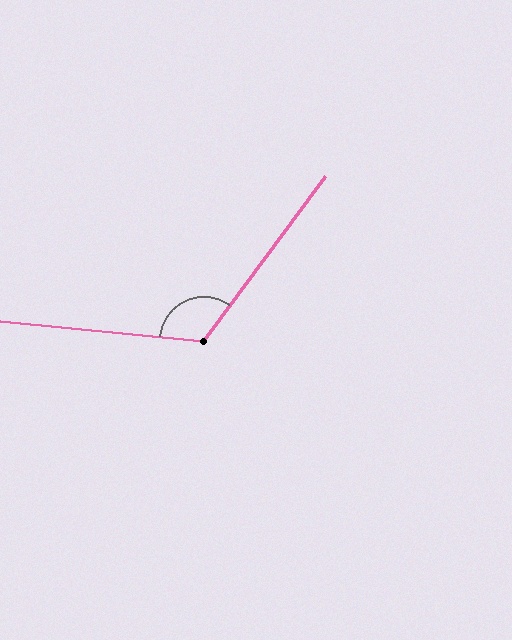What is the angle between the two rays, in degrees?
Approximately 121 degrees.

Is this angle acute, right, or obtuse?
It is obtuse.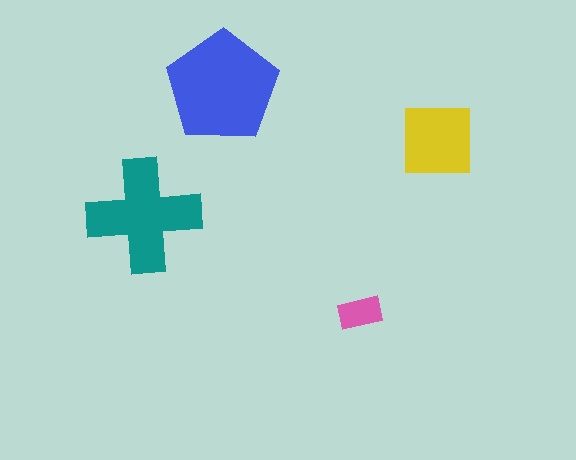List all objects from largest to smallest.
The blue pentagon, the teal cross, the yellow square, the pink rectangle.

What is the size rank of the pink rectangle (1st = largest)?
4th.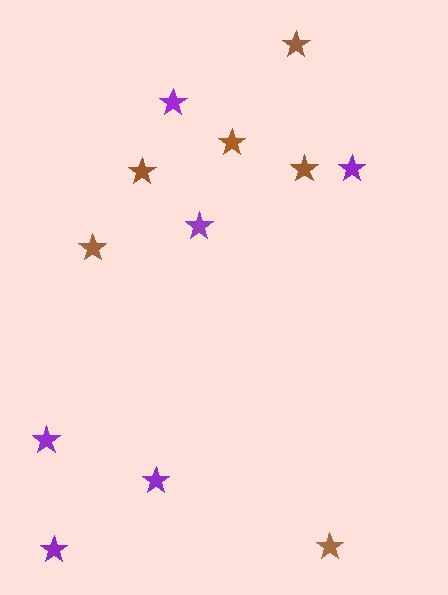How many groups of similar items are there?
There are 2 groups: one group of purple stars (6) and one group of brown stars (6).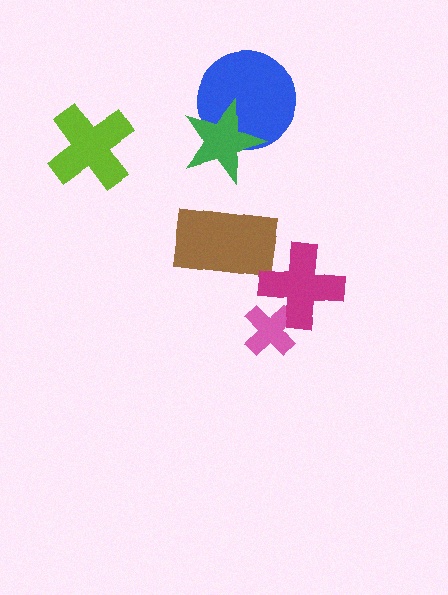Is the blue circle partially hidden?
Yes, it is partially covered by another shape.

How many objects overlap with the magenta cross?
1 object overlaps with the magenta cross.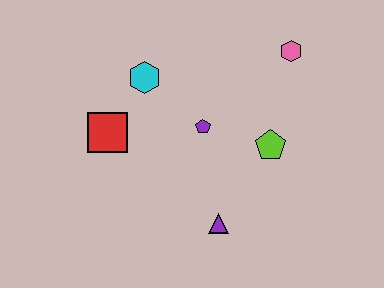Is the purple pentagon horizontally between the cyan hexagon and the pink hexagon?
Yes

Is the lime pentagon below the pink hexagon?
Yes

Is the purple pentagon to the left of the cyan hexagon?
No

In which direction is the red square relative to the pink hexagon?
The red square is to the left of the pink hexagon.